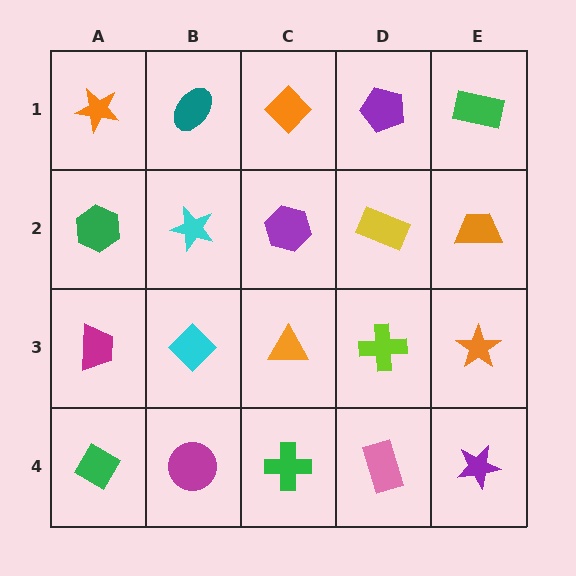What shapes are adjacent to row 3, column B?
A cyan star (row 2, column B), a magenta circle (row 4, column B), a magenta trapezoid (row 3, column A), an orange triangle (row 3, column C).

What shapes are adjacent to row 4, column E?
An orange star (row 3, column E), a pink rectangle (row 4, column D).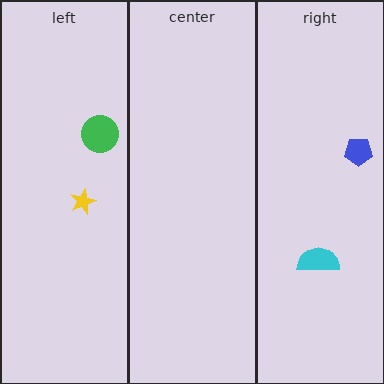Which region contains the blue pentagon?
The right region.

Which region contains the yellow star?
The left region.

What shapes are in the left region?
The yellow star, the green circle.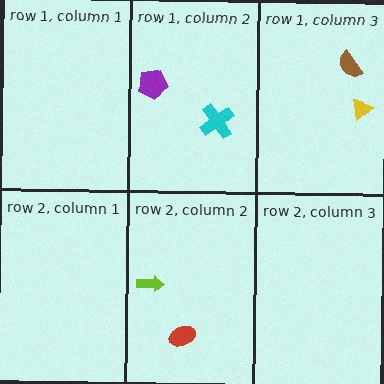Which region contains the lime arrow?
The row 2, column 2 region.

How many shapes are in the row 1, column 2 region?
2.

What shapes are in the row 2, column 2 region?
The lime arrow, the red ellipse.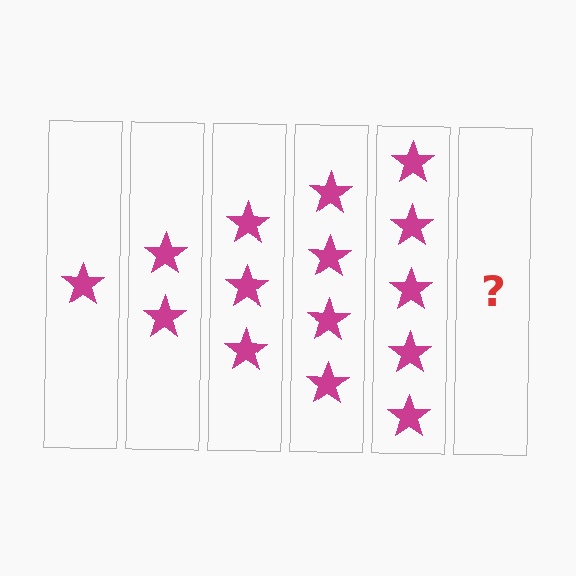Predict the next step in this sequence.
The next step is 6 stars.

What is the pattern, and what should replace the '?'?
The pattern is that each step adds one more star. The '?' should be 6 stars.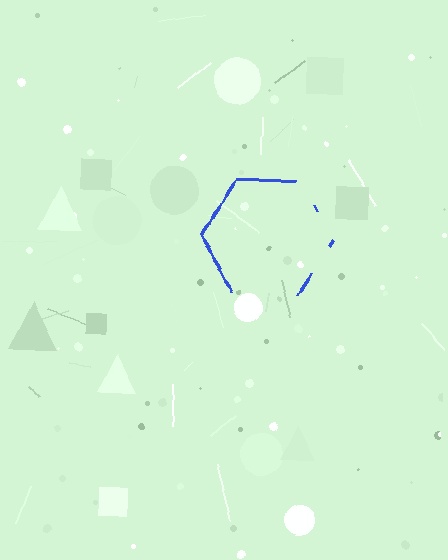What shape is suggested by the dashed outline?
The dashed outline suggests a hexagon.